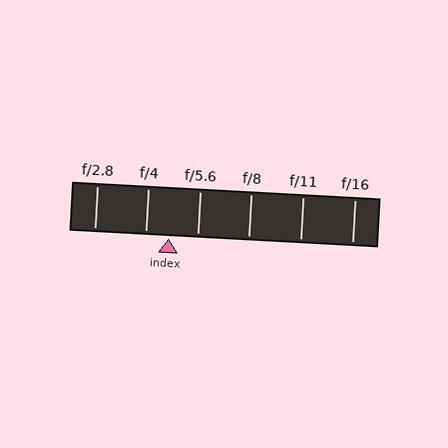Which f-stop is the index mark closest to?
The index mark is closest to f/4.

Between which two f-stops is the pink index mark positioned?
The index mark is between f/4 and f/5.6.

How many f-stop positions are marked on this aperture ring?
There are 6 f-stop positions marked.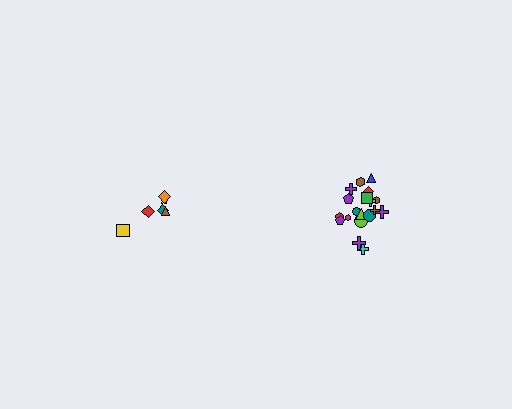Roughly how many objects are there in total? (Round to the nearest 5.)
Roughly 30 objects in total.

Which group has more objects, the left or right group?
The right group.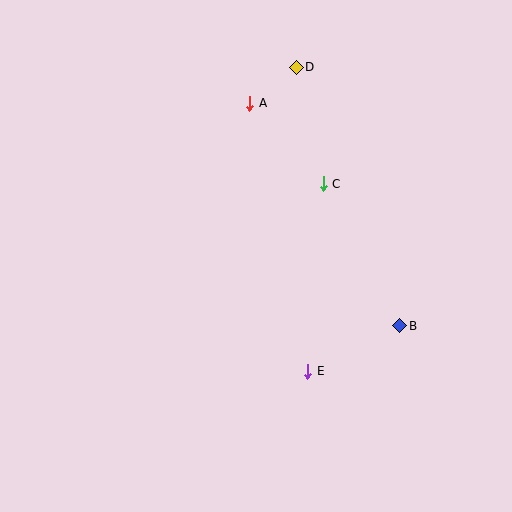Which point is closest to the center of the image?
Point C at (323, 184) is closest to the center.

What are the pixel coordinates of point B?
Point B is at (400, 326).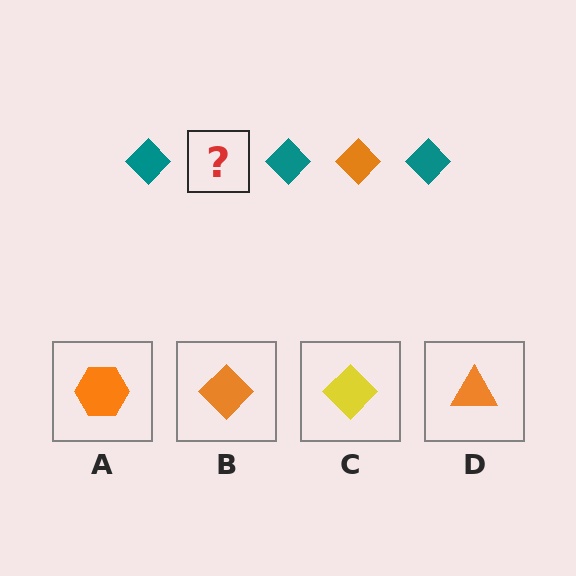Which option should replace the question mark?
Option B.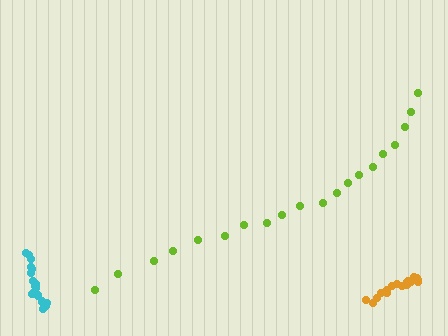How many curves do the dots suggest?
There are 3 distinct paths.